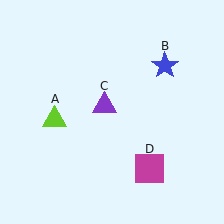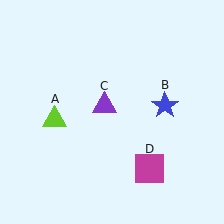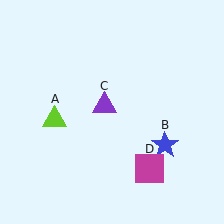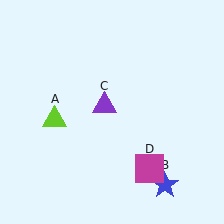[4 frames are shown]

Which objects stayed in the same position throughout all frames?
Lime triangle (object A) and purple triangle (object C) and magenta square (object D) remained stationary.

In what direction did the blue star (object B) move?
The blue star (object B) moved down.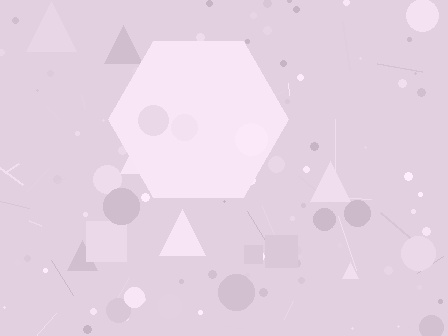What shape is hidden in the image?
A hexagon is hidden in the image.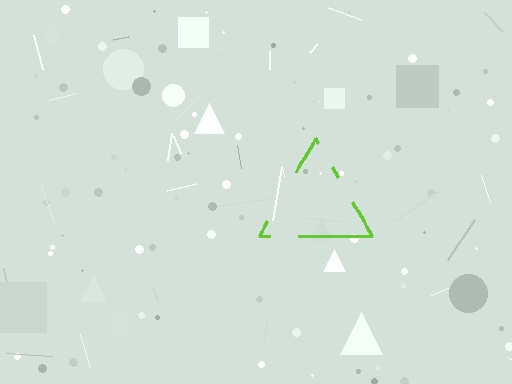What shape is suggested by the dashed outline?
The dashed outline suggests a triangle.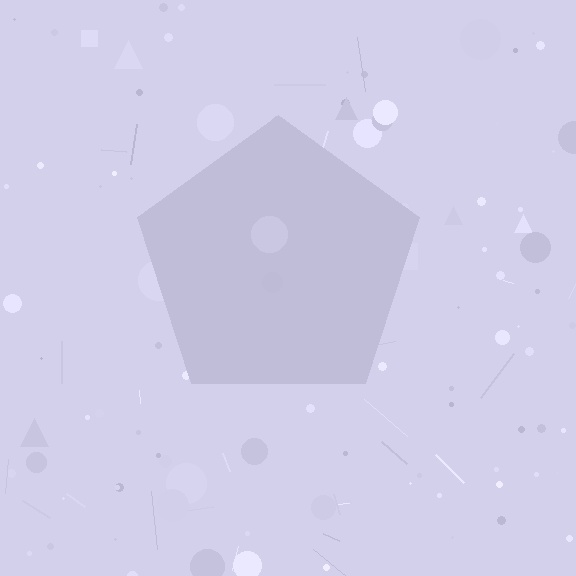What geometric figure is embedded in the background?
A pentagon is embedded in the background.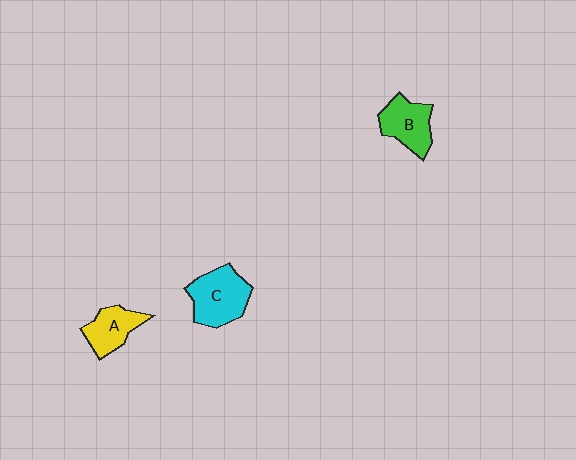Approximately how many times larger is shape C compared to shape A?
Approximately 1.4 times.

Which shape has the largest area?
Shape C (cyan).